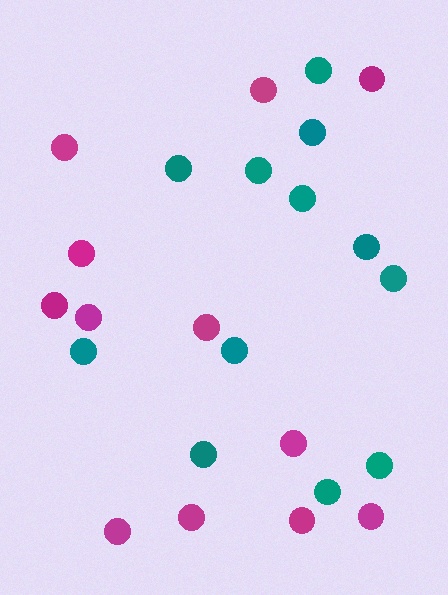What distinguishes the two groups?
There are 2 groups: one group of magenta circles (12) and one group of teal circles (12).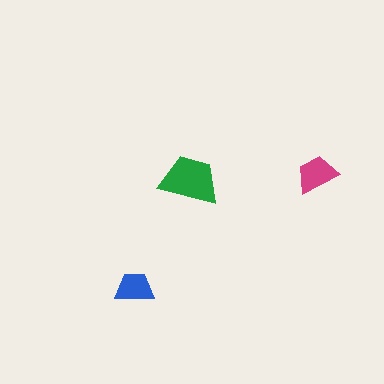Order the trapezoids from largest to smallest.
the green one, the magenta one, the blue one.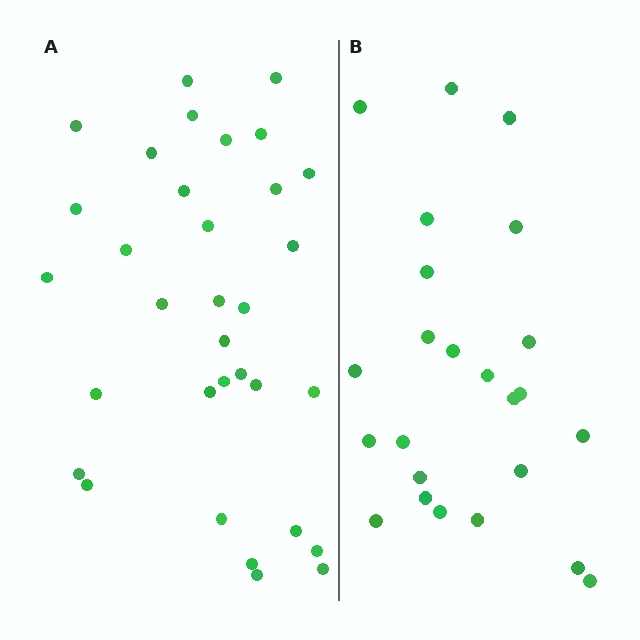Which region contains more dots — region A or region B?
Region A (the left region) has more dots.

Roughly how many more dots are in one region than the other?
Region A has roughly 8 or so more dots than region B.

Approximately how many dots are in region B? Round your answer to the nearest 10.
About 20 dots. (The exact count is 24, which rounds to 20.)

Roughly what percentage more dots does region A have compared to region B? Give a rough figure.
About 40% more.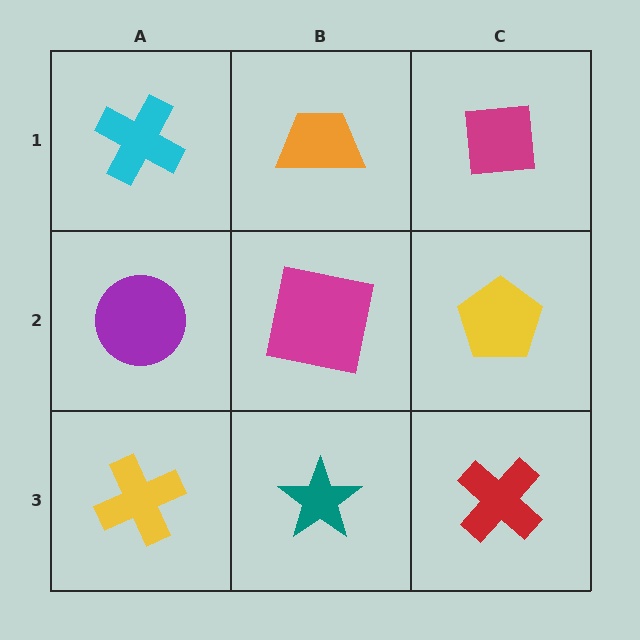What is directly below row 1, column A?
A purple circle.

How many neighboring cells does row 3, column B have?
3.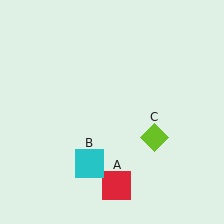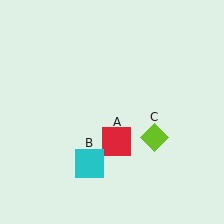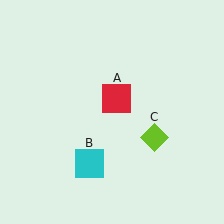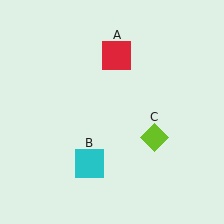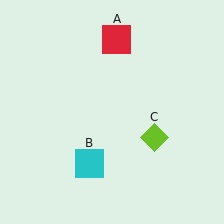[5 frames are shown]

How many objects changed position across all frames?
1 object changed position: red square (object A).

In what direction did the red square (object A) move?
The red square (object A) moved up.